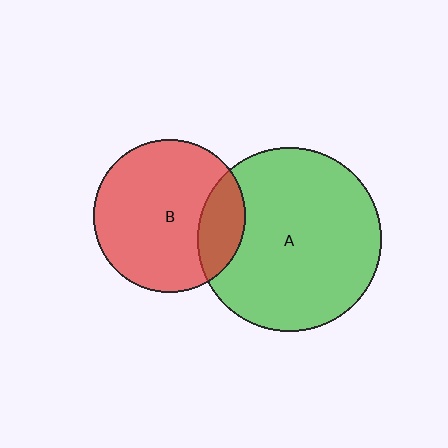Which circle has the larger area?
Circle A (green).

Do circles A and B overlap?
Yes.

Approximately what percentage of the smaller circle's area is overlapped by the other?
Approximately 20%.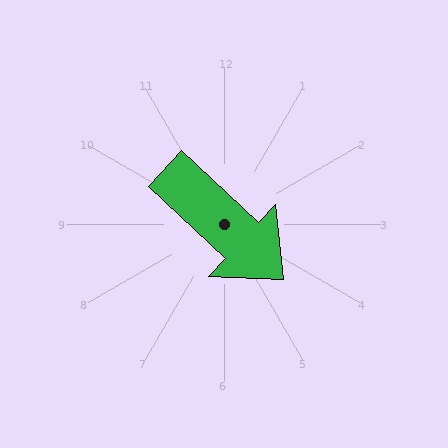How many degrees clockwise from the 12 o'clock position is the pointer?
Approximately 133 degrees.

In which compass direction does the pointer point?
Southeast.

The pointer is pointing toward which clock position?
Roughly 4 o'clock.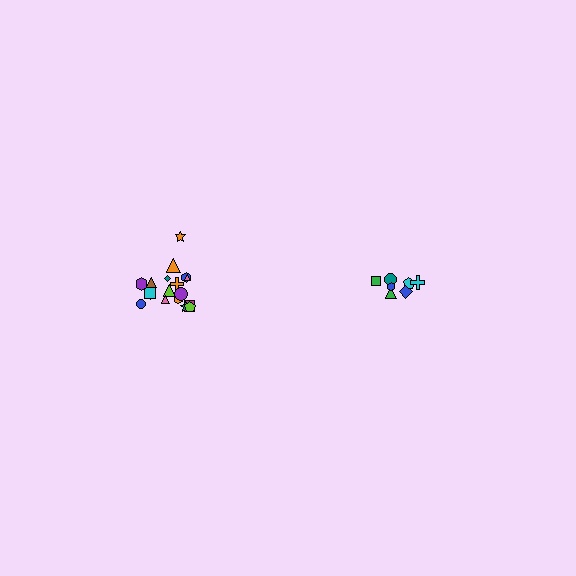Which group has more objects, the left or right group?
The left group.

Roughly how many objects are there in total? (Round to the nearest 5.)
Roughly 25 objects in total.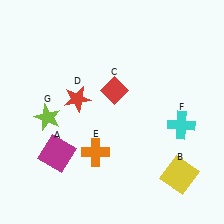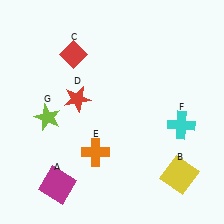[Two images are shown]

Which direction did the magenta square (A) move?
The magenta square (A) moved down.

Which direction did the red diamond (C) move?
The red diamond (C) moved left.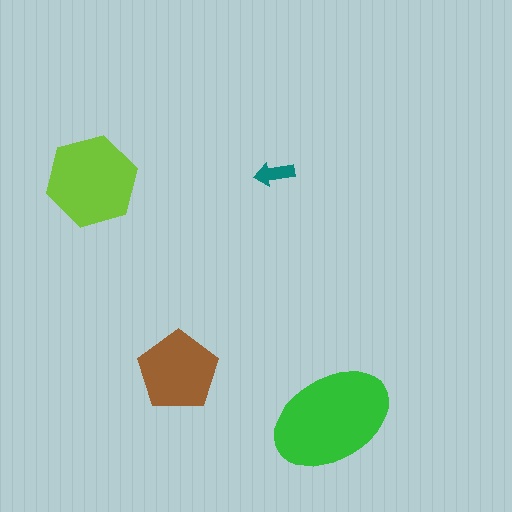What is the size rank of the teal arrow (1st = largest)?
4th.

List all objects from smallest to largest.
The teal arrow, the brown pentagon, the lime hexagon, the green ellipse.